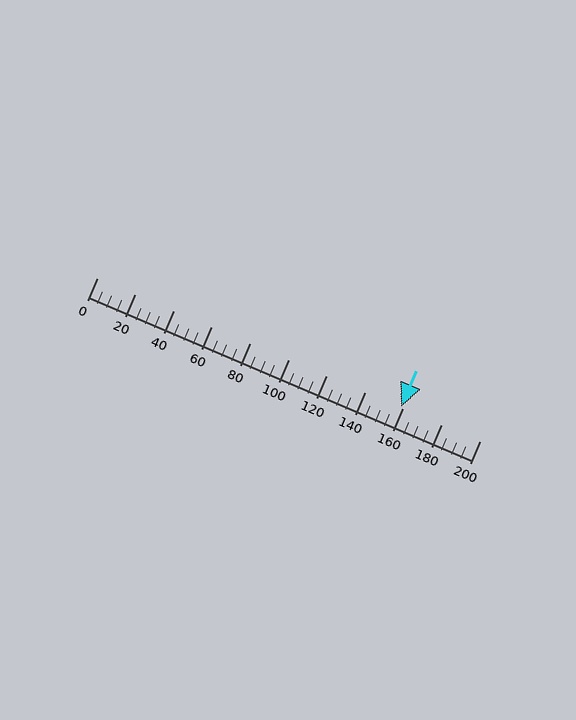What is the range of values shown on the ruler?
The ruler shows values from 0 to 200.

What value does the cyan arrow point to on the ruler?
The cyan arrow points to approximately 159.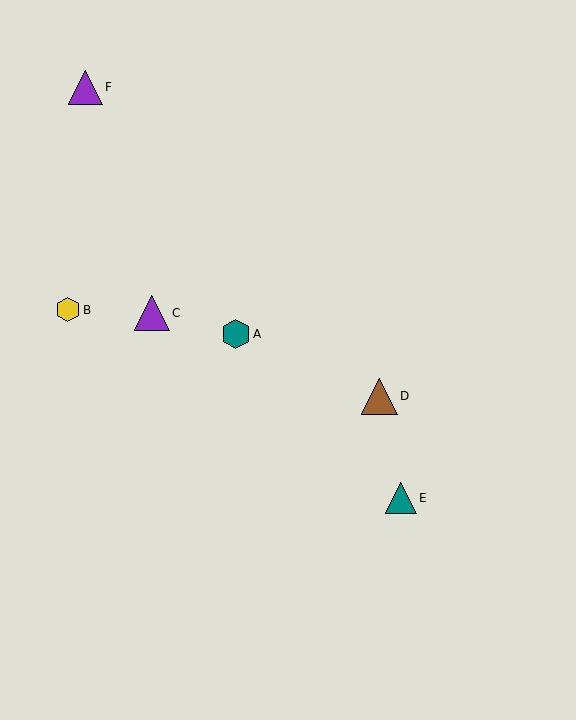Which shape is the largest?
The brown triangle (labeled D) is the largest.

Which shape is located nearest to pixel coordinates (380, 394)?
The brown triangle (labeled D) at (379, 396) is nearest to that location.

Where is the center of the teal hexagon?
The center of the teal hexagon is at (236, 334).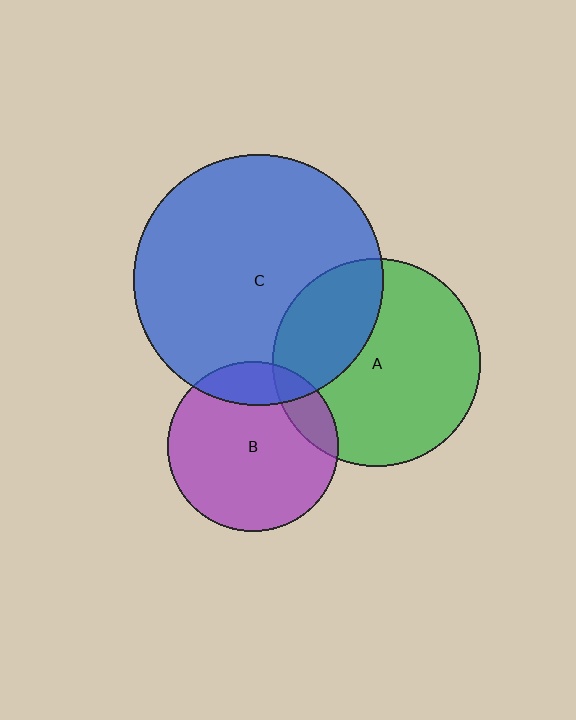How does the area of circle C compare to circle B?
Approximately 2.2 times.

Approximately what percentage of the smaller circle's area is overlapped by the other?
Approximately 30%.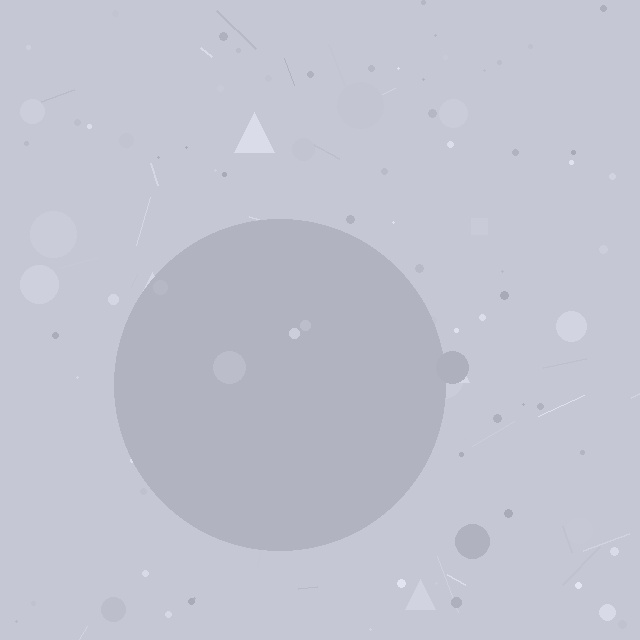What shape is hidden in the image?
A circle is hidden in the image.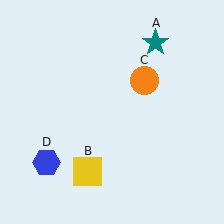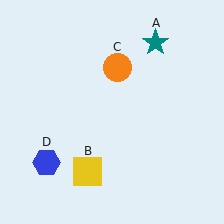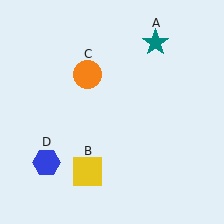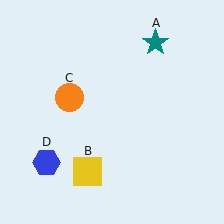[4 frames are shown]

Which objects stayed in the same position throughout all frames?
Teal star (object A) and yellow square (object B) and blue hexagon (object D) remained stationary.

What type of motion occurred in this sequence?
The orange circle (object C) rotated counterclockwise around the center of the scene.